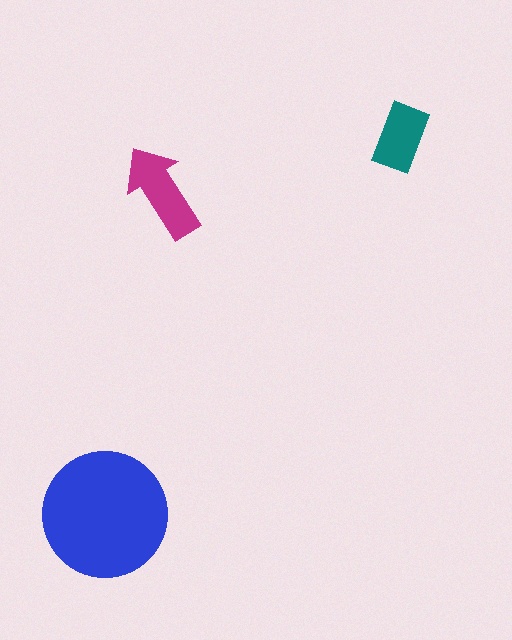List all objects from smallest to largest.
The teal rectangle, the magenta arrow, the blue circle.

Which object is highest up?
The teal rectangle is topmost.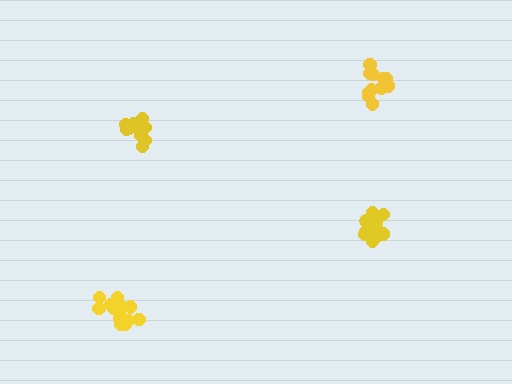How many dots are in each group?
Group 1: 14 dots, Group 2: 13 dots, Group 3: 15 dots, Group 4: 11 dots (53 total).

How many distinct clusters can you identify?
There are 4 distinct clusters.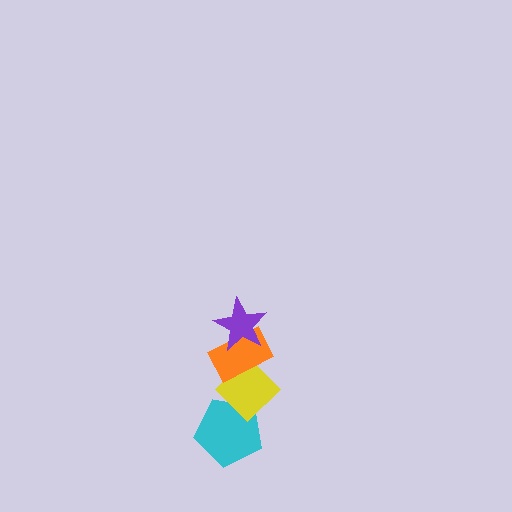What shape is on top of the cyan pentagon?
The yellow diamond is on top of the cyan pentagon.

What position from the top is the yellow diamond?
The yellow diamond is 3rd from the top.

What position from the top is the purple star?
The purple star is 1st from the top.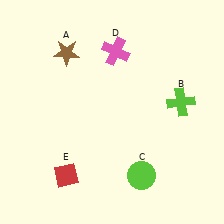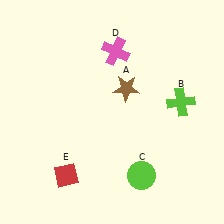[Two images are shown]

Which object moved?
The brown star (A) moved right.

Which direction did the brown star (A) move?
The brown star (A) moved right.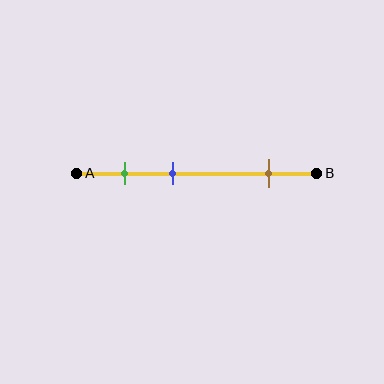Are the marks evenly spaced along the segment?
No, the marks are not evenly spaced.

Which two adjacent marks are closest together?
The green and blue marks are the closest adjacent pair.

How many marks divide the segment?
There are 3 marks dividing the segment.